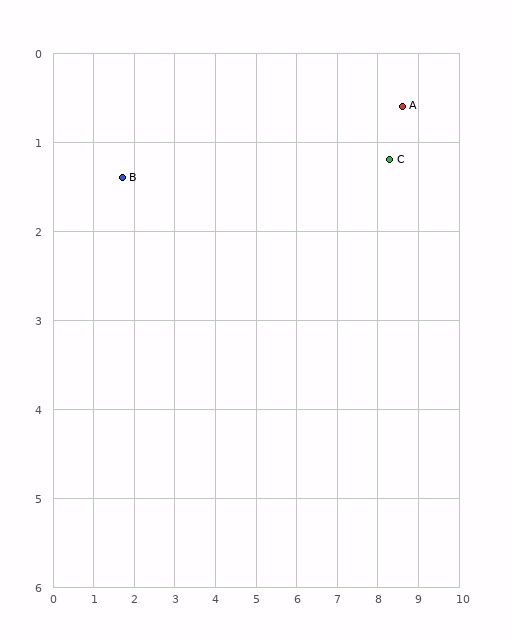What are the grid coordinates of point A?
Point A is at approximately (8.6, 0.6).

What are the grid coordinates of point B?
Point B is at approximately (1.7, 1.4).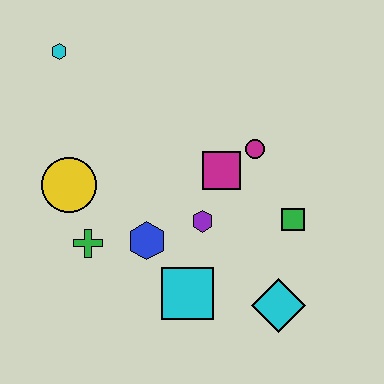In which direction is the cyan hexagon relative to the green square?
The cyan hexagon is to the left of the green square.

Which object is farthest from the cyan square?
The cyan hexagon is farthest from the cyan square.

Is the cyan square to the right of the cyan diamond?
No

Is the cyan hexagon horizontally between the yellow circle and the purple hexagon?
No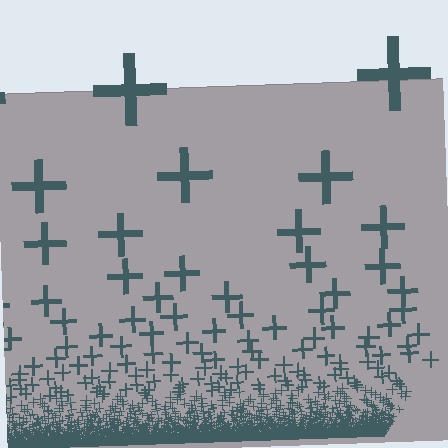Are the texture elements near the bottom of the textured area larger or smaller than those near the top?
Smaller. The gradient is inverted — elements near the bottom are smaller and denser.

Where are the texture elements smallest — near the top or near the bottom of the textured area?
Near the bottom.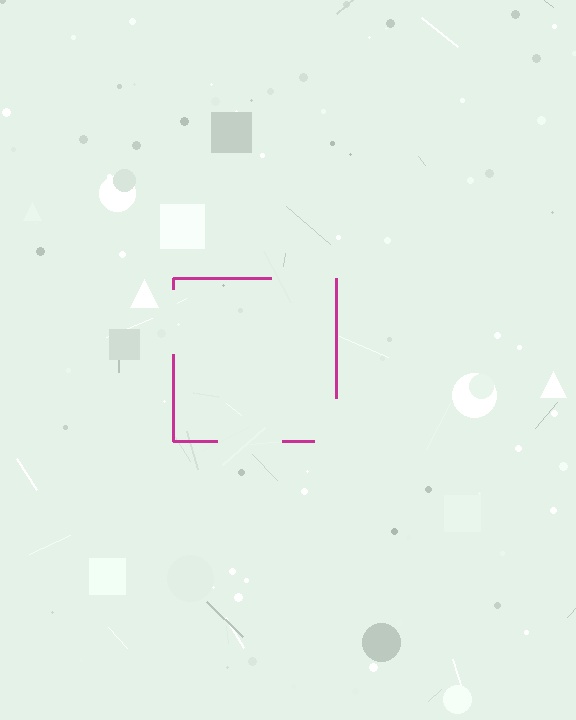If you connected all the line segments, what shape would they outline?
They would outline a square.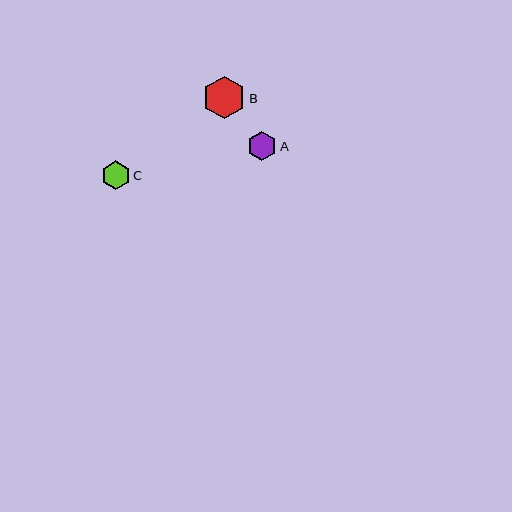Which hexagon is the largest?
Hexagon B is the largest with a size of approximately 43 pixels.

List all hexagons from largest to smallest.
From largest to smallest: B, A, C.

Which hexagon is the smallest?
Hexagon C is the smallest with a size of approximately 29 pixels.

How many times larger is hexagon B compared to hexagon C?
Hexagon B is approximately 1.5 times the size of hexagon C.